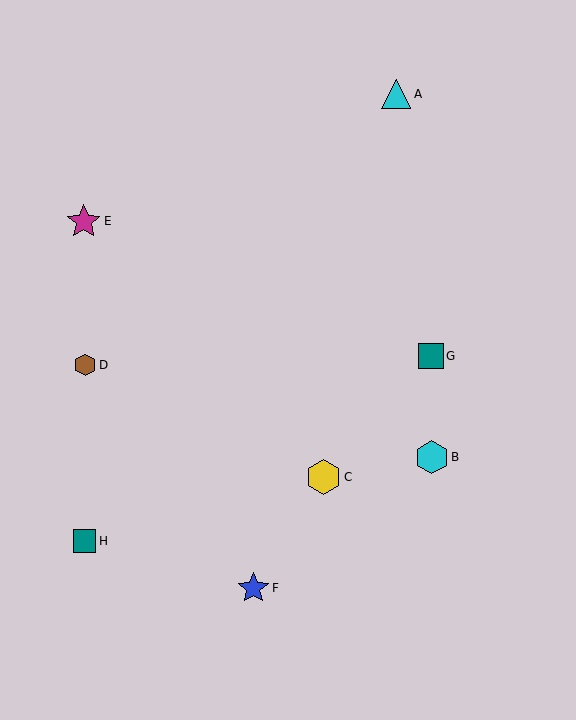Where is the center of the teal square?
The center of the teal square is at (85, 541).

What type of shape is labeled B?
Shape B is a cyan hexagon.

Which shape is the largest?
The yellow hexagon (labeled C) is the largest.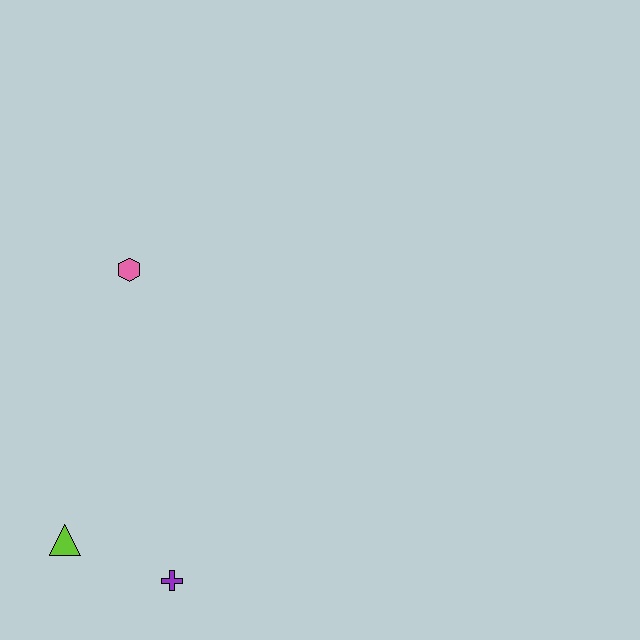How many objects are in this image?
There are 3 objects.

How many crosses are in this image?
There is 1 cross.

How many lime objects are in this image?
There is 1 lime object.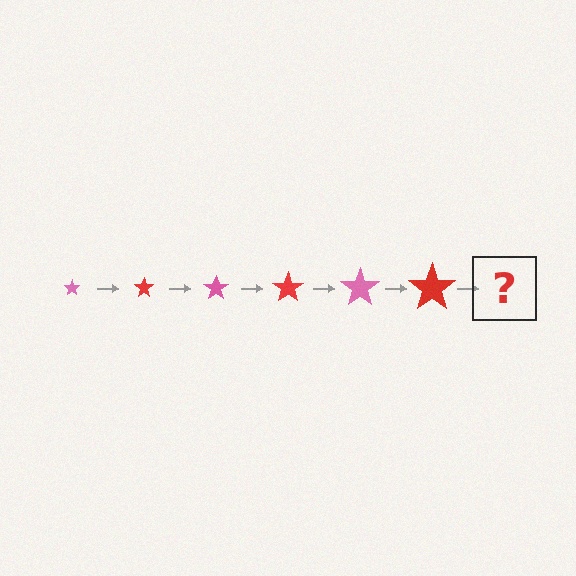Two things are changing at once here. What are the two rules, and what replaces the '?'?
The two rules are that the star grows larger each step and the color cycles through pink and red. The '?' should be a pink star, larger than the previous one.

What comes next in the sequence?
The next element should be a pink star, larger than the previous one.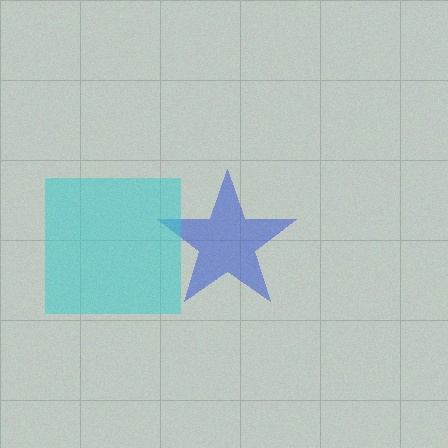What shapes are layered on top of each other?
The layered shapes are: a blue star, a cyan square.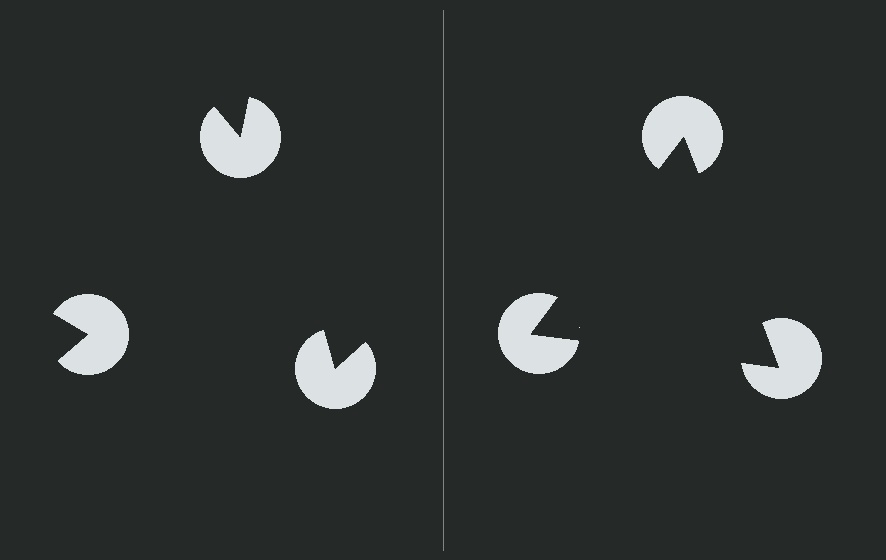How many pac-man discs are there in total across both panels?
6 — 3 on each side.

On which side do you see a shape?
An illusory triangle appears on the right side. On the left side the wedge cuts are rotated, so no coherent shape forms.